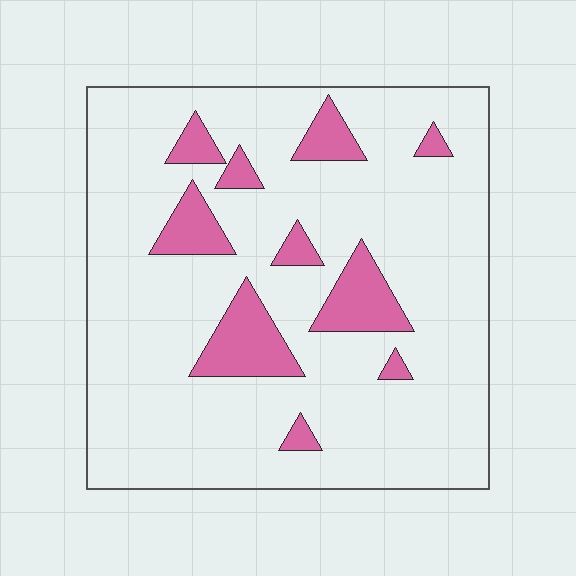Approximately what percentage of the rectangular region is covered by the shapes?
Approximately 15%.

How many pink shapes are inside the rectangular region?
10.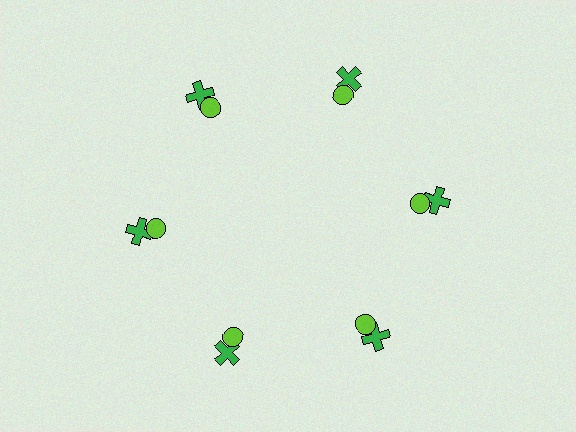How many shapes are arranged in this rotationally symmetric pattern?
There are 12 shapes, arranged in 6 groups of 2.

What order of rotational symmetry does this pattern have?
This pattern has 6-fold rotational symmetry.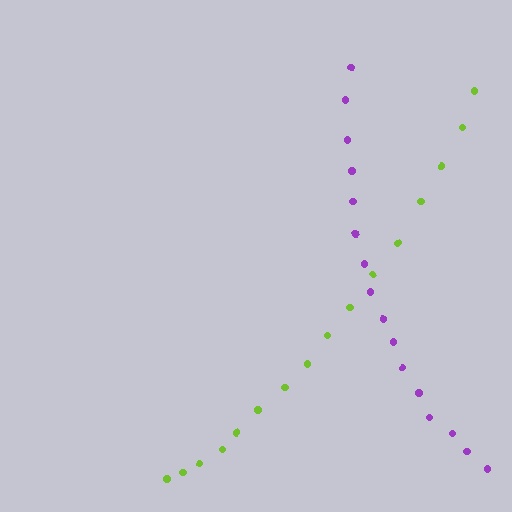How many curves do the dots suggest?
There are 2 distinct paths.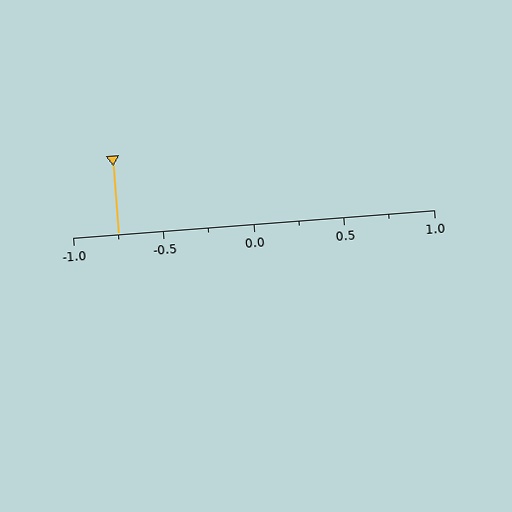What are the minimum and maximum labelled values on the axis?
The axis runs from -1.0 to 1.0.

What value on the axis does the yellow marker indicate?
The marker indicates approximately -0.75.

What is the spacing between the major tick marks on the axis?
The major ticks are spaced 0.5 apart.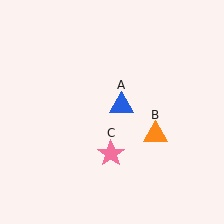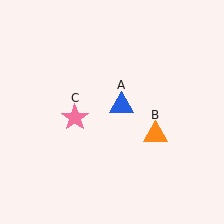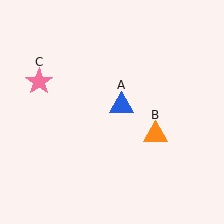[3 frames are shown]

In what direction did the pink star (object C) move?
The pink star (object C) moved up and to the left.